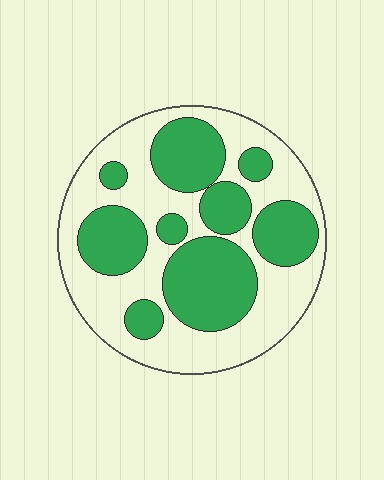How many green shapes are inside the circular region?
9.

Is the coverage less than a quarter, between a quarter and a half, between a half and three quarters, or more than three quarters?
Between a quarter and a half.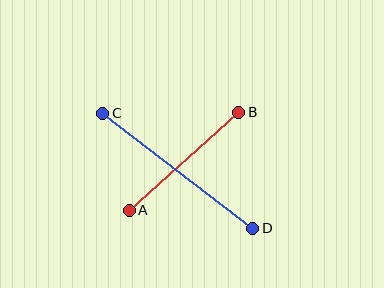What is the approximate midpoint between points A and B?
The midpoint is at approximately (184, 161) pixels.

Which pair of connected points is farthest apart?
Points C and D are farthest apart.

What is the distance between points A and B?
The distance is approximately 147 pixels.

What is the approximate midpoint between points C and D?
The midpoint is at approximately (178, 171) pixels.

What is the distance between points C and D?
The distance is approximately 189 pixels.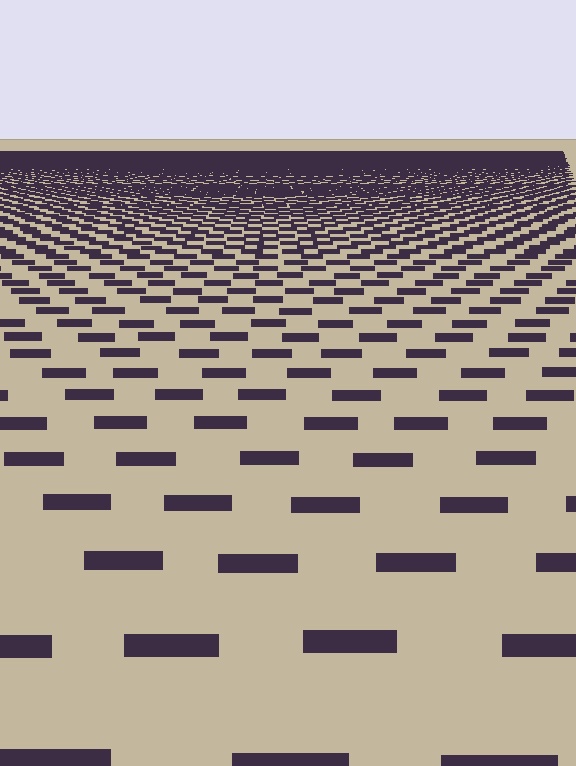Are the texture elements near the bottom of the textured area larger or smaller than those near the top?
Larger. Near the bottom, elements are closer to the viewer and appear at a bigger on-screen size.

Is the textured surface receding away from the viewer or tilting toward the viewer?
The surface is receding away from the viewer. Texture elements get smaller and denser toward the top.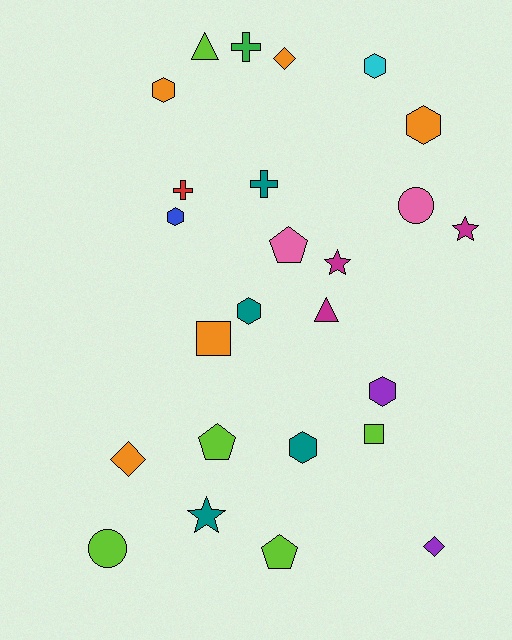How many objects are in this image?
There are 25 objects.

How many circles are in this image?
There are 2 circles.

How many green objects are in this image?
There is 1 green object.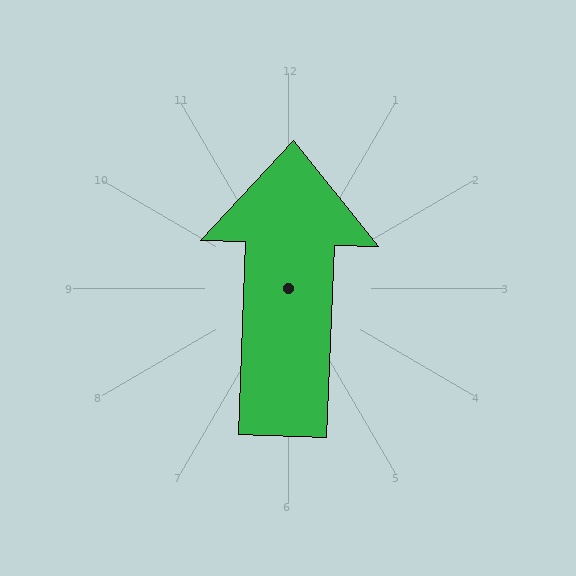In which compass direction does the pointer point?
North.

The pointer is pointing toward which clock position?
Roughly 12 o'clock.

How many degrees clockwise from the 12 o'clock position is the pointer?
Approximately 2 degrees.